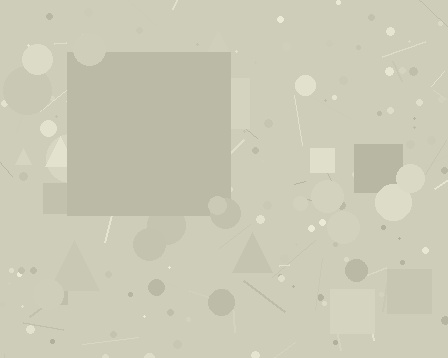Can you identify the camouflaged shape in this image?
The camouflaged shape is a square.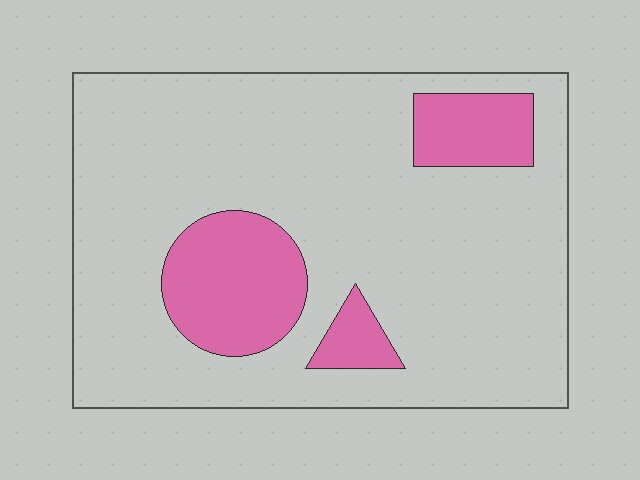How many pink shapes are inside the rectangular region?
3.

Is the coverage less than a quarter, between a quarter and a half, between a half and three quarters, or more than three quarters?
Less than a quarter.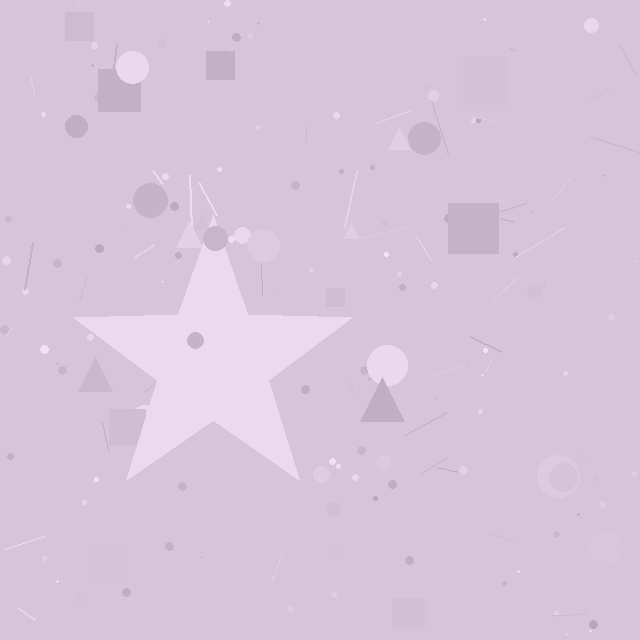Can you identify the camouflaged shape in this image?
The camouflaged shape is a star.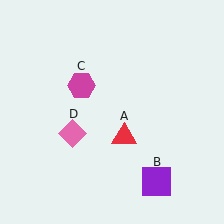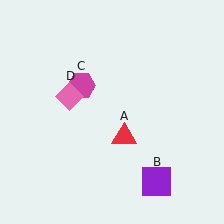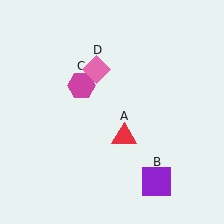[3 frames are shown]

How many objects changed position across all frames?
1 object changed position: pink diamond (object D).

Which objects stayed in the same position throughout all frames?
Red triangle (object A) and purple square (object B) and magenta hexagon (object C) remained stationary.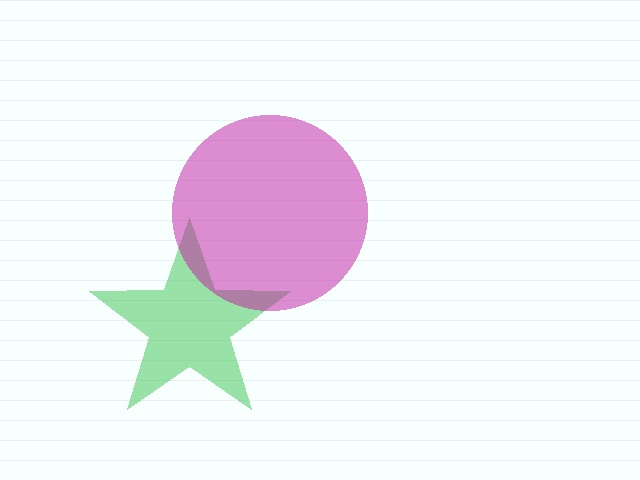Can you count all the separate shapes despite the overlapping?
Yes, there are 2 separate shapes.